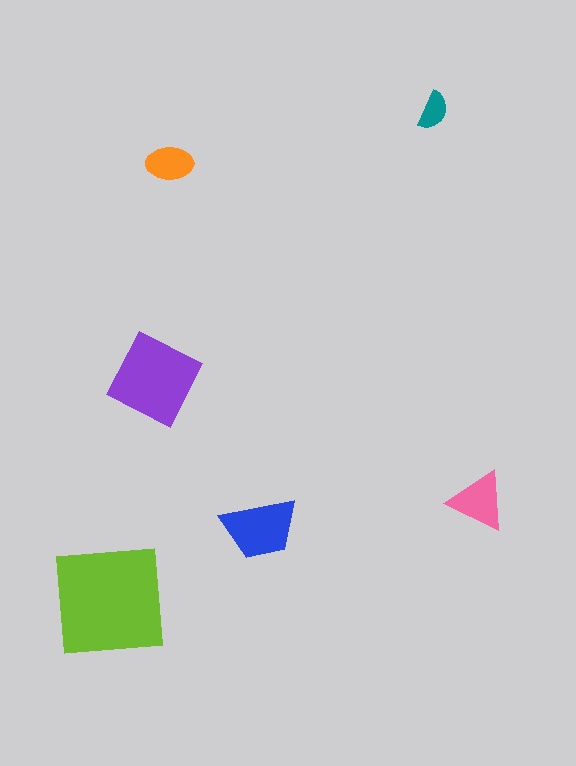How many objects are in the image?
There are 6 objects in the image.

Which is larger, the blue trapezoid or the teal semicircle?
The blue trapezoid.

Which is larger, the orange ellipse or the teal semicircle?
The orange ellipse.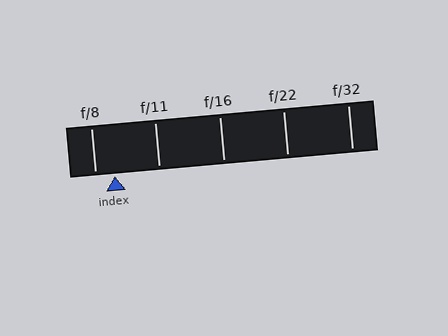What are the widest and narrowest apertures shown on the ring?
The widest aperture shown is f/8 and the narrowest is f/32.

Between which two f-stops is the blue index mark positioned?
The index mark is between f/8 and f/11.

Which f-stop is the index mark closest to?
The index mark is closest to f/8.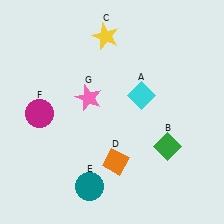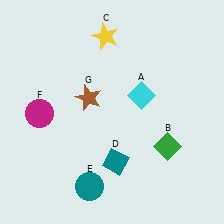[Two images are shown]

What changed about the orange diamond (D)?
In Image 1, D is orange. In Image 2, it changed to teal.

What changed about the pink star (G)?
In Image 1, G is pink. In Image 2, it changed to brown.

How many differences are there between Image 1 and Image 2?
There are 2 differences between the two images.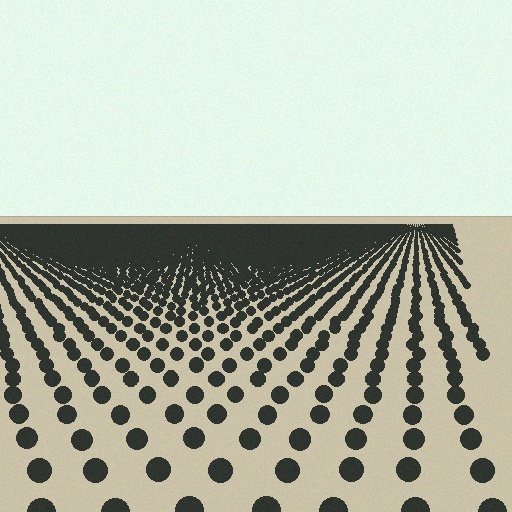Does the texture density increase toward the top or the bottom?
Density increases toward the top.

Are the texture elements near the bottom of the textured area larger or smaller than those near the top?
Larger. Near the bottom, elements are closer to the viewer and appear at a bigger on-screen size.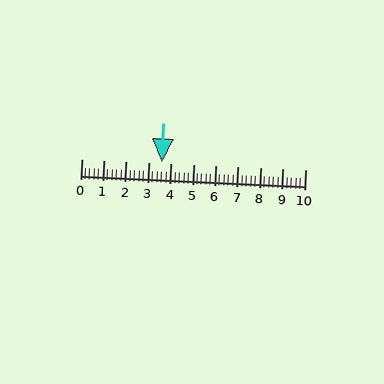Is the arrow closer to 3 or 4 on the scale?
The arrow is closer to 4.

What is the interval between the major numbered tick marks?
The major tick marks are spaced 1 units apart.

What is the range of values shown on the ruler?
The ruler shows values from 0 to 10.